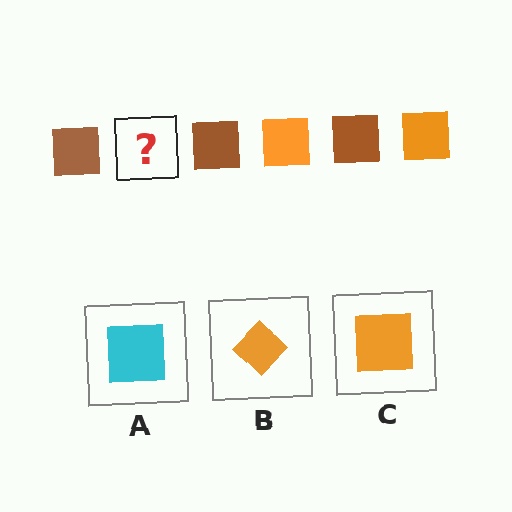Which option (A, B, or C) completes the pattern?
C.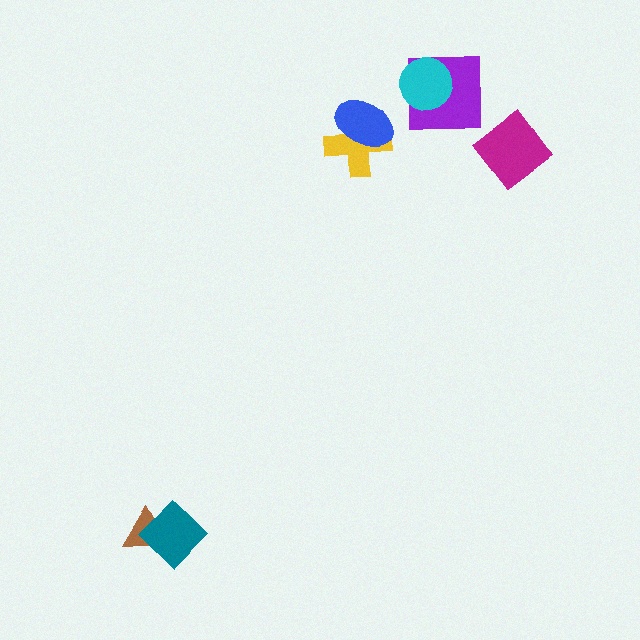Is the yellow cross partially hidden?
Yes, it is partially covered by another shape.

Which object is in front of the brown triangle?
The teal diamond is in front of the brown triangle.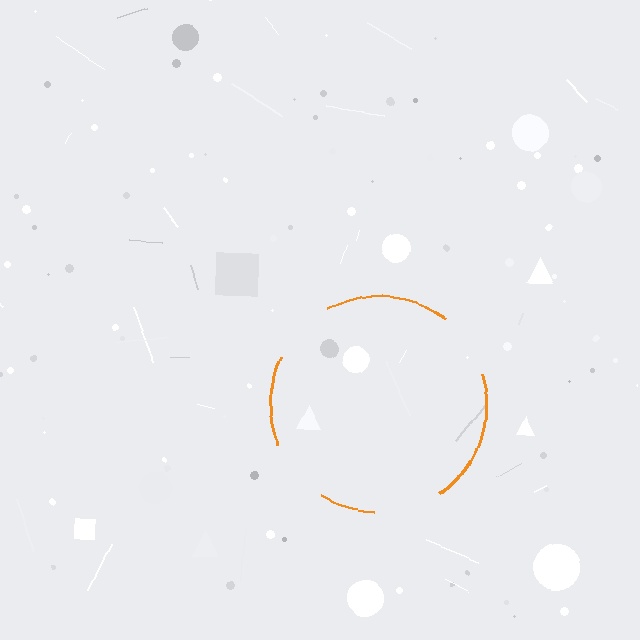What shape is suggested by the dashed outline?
The dashed outline suggests a circle.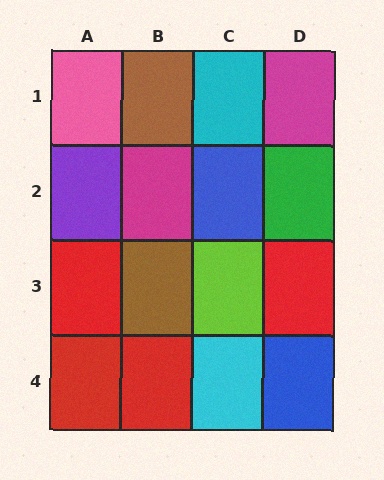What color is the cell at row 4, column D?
Blue.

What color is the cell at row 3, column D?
Red.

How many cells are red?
4 cells are red.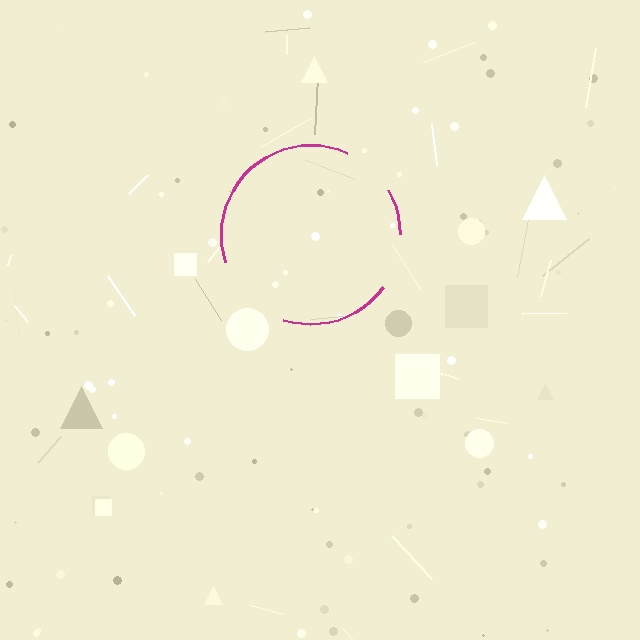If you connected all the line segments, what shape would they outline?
They would outline a circle.